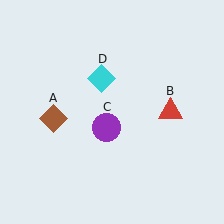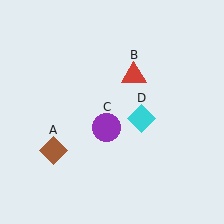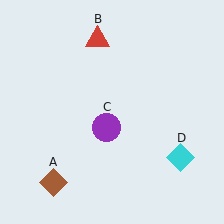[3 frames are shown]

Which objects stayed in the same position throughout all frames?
Purple circle (object C) remained stationary.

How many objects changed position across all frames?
3 objects changed position: brown diamond (object A), red triangle (object B), cyan diamond (object D).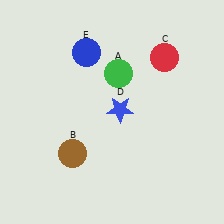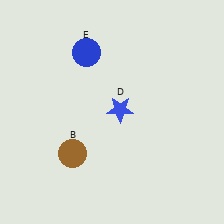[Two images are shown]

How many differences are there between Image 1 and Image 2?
There are 2 differences between the two images.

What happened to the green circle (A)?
The green circle (A) was removed in Image 2. It was in the top-right area of Image 1.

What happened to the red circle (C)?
The red circle (C) was removed in Image 2. It was in the top-right area of Image 1.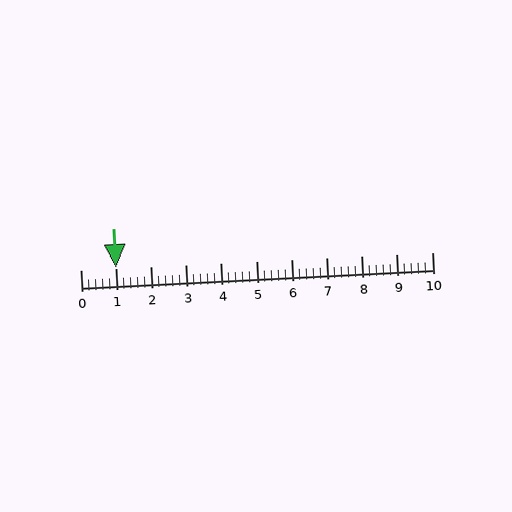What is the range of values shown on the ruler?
The ruler shows values from 0 to 10.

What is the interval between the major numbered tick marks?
The major tick marks are spaced 1 units apart.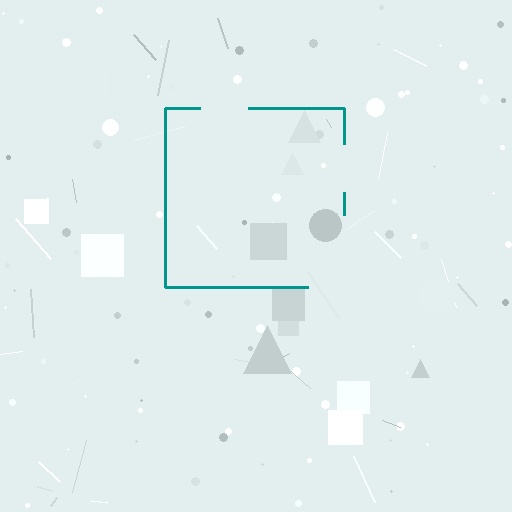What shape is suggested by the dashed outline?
The dashed outline suggests a square.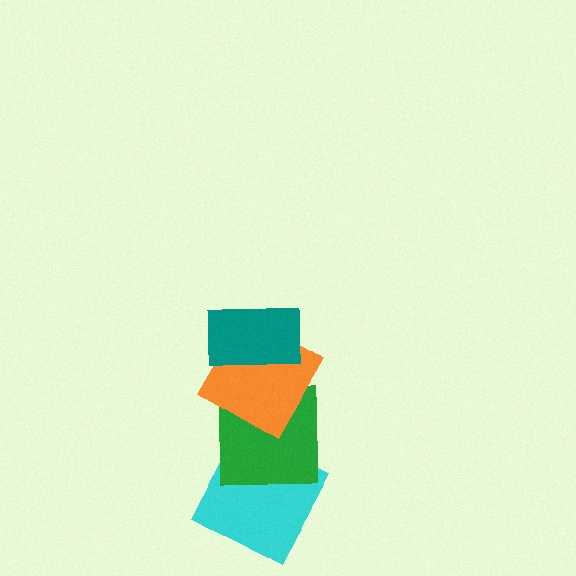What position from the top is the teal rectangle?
The teal rectangle is 1st from the top.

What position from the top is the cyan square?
The cyan square is 4th from the top.